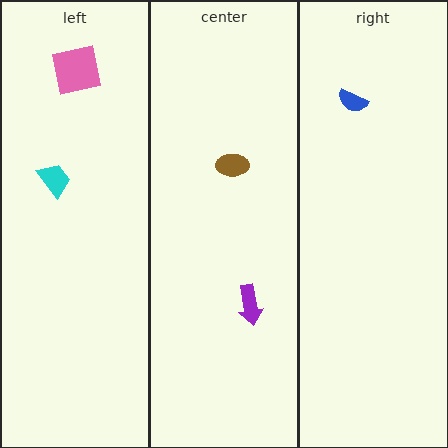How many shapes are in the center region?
2.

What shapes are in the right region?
The blue semicircle.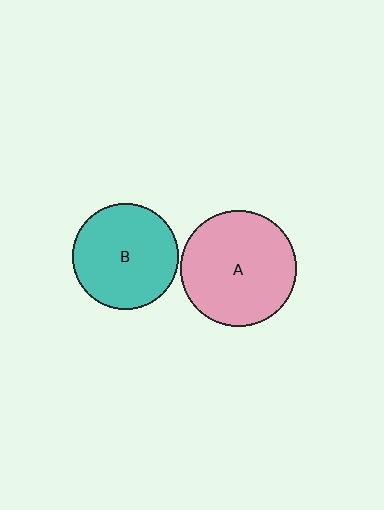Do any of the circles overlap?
No, none of the circles overlap.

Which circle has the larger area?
Circle A (pink).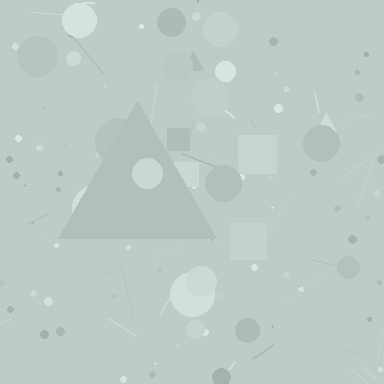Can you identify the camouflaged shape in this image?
The camouflaged shape is a triangle.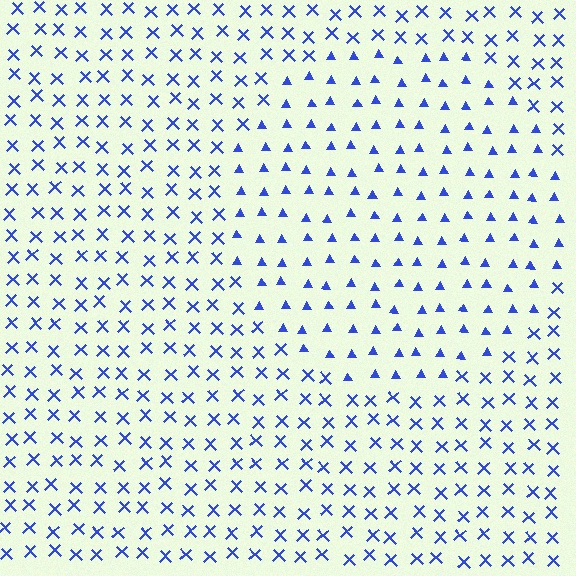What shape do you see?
I see a circle.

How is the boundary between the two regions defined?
The boundary is defined by a change in element shape: triangles inside vs. X marks outside. All elements share the same color and spacing.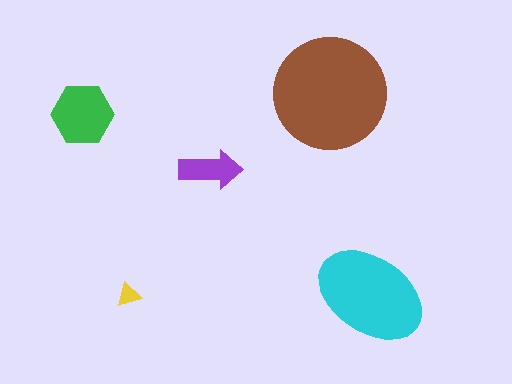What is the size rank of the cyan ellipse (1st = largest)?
2nd.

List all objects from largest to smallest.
The brown circle, the cyan ellipse, the green hexagon, the purple arrow, the yellow triangle.